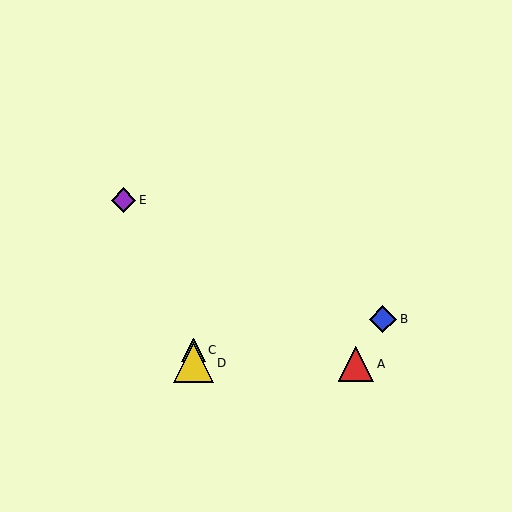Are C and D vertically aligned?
Yes, both are at x≈194.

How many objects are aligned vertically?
2 objects (C, D) are aligned vertically.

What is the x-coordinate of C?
Object C is at x≈194.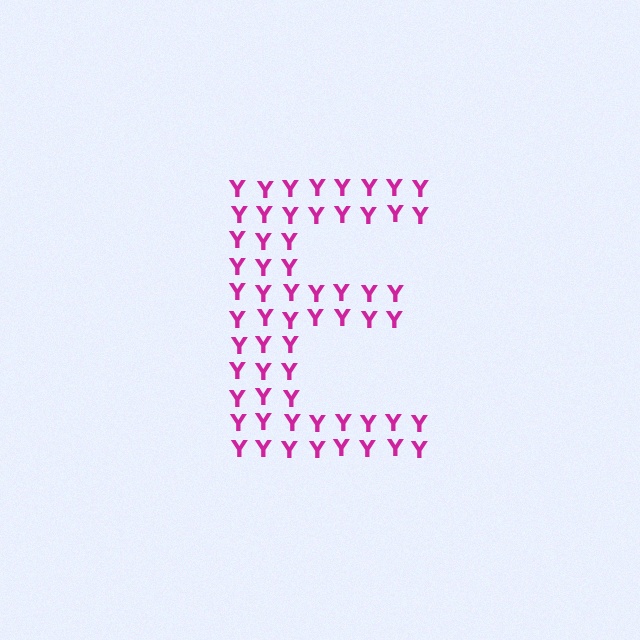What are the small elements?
The small elements are letter Y's.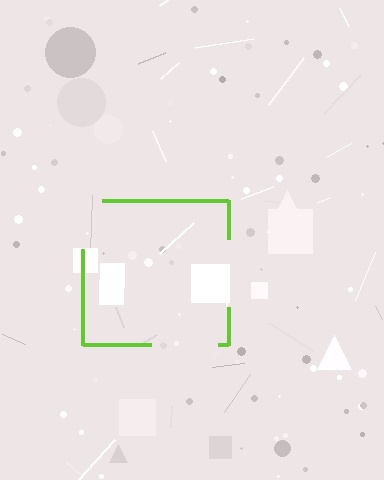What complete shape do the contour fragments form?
The contour fragments form a square.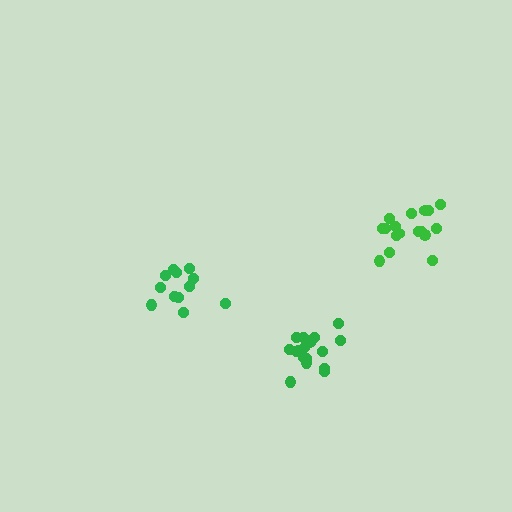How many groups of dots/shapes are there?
There are 3 groups.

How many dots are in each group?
Group 1: 12 dots, Group 2: 17 dots, Group 3: 17 dots (46 total).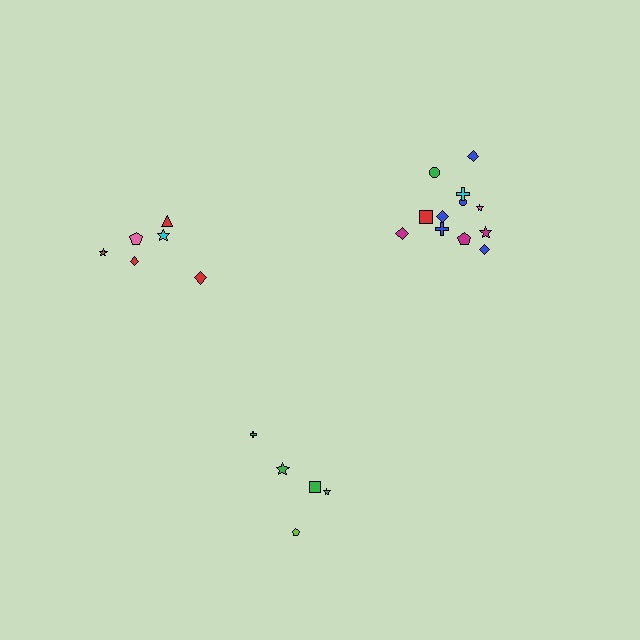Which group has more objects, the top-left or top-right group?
The top-right group.